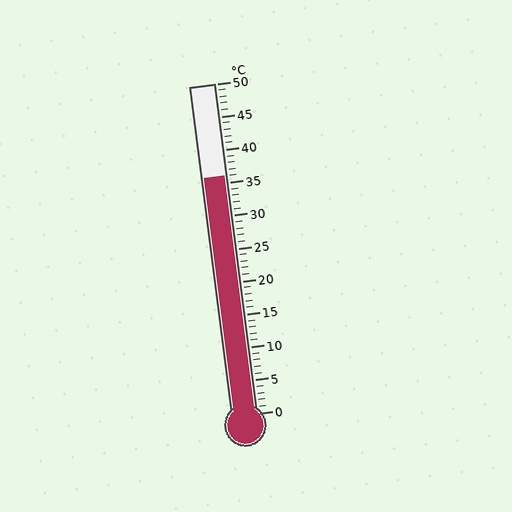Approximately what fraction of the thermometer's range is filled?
The thermometer is filled to approximately 70% of its range.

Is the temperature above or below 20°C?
The temperature is above 20°C.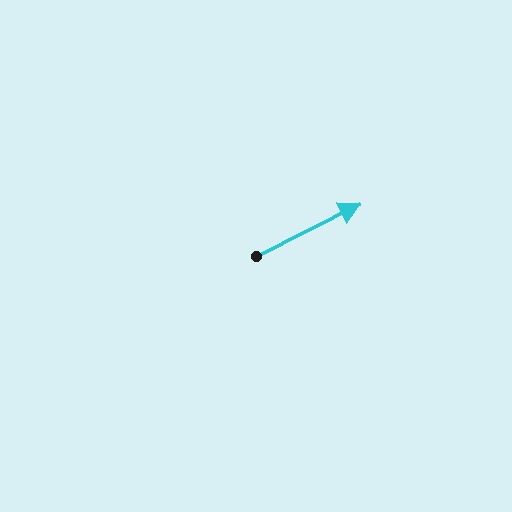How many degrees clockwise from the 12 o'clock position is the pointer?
Approximately 63 degrees.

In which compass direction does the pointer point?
Northeast.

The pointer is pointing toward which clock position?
Roughly 2 o'clock.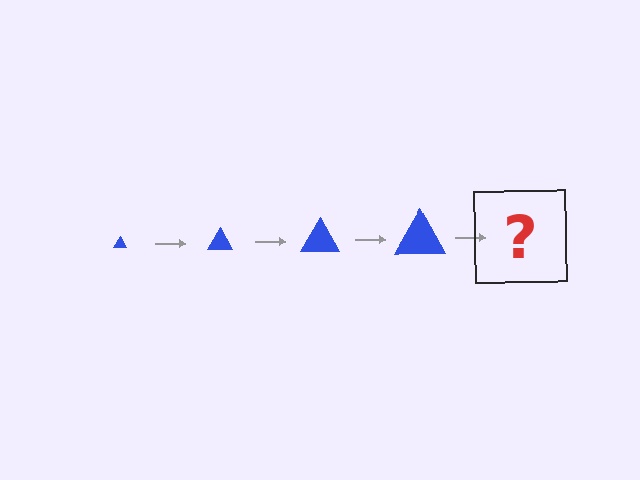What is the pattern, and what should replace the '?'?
The pattern is that the triangle gets progressively larger each step. The '?' should be a blue triangle, larger than the previous one.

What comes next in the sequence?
The next element should be a blue triangle, larger than the previous one.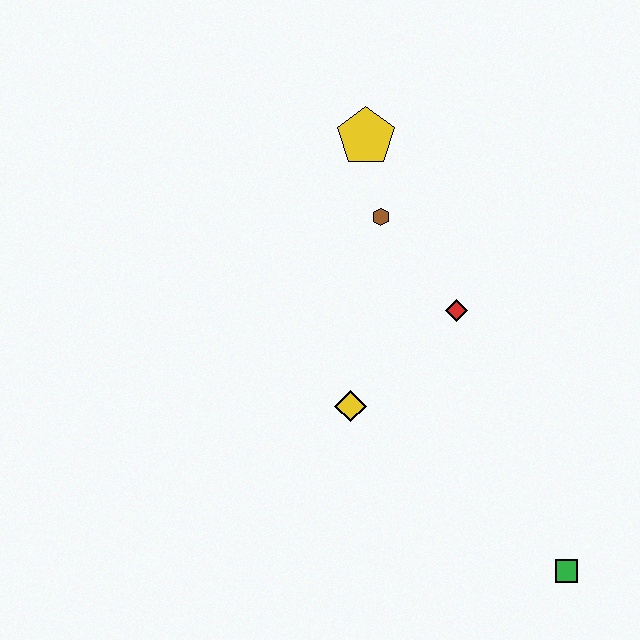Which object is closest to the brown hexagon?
The yellow pentagon is closest to the brown hexagon.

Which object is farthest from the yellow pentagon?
The green square is farthest from the yellow pentagon.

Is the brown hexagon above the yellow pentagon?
No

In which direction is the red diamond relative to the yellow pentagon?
The red diamond is below the yellow pentagon.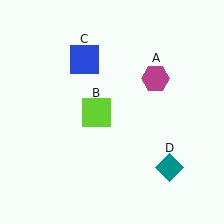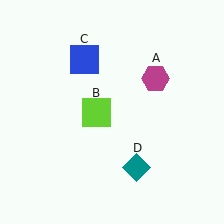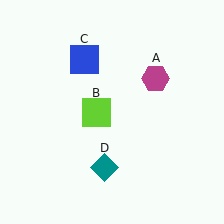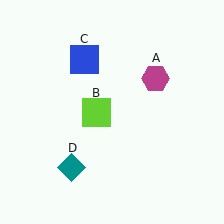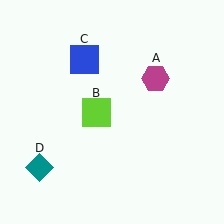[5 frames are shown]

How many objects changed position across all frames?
1 object changed position: teal diamond (object D).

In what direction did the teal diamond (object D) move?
The teal diamond (object D) moved left.